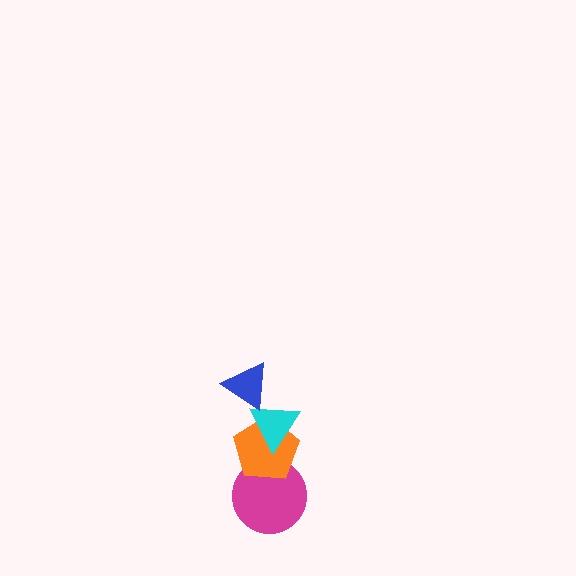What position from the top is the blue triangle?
The blue triangle is 1st from the top.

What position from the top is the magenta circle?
The magenta circle is 4th from the top.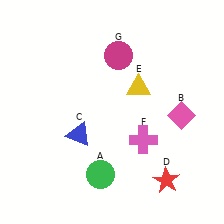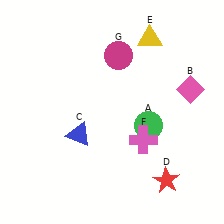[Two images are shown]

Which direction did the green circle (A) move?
The green circle (A) moved up.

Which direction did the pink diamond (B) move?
The pink diamond (B) moved up.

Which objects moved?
The objects that moved are: the green circle (A), the pink diamond (B), the yellow triangle (E).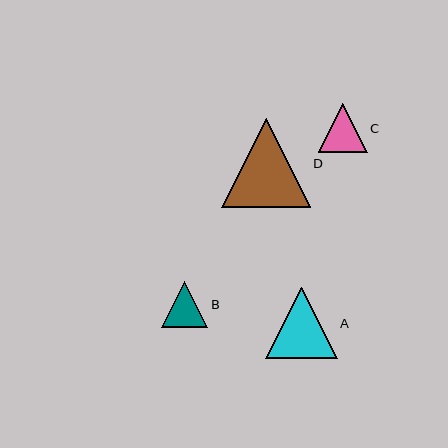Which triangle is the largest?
Triangle D is the largest with a size of approximately 89 pixels.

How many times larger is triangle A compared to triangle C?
Triangle A is approximately 1.5 times the size of triangle C.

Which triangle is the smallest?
Triangle B is the smallest with a size of approximately 46 pixels.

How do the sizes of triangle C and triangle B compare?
Triangle C and triangle B are approximately the same size.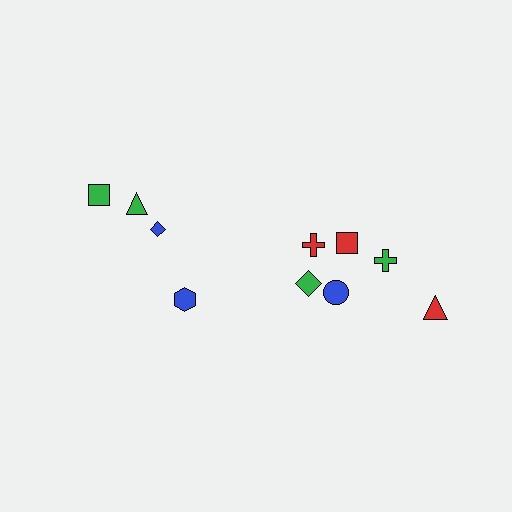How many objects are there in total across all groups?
There are 10 objects.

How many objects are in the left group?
There are 4 objects.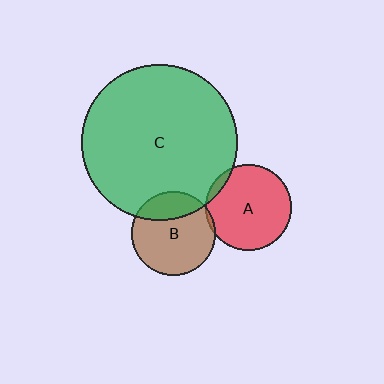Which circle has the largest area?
Circle C (green).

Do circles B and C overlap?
Yes.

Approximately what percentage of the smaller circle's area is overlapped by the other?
Approximately 25%.